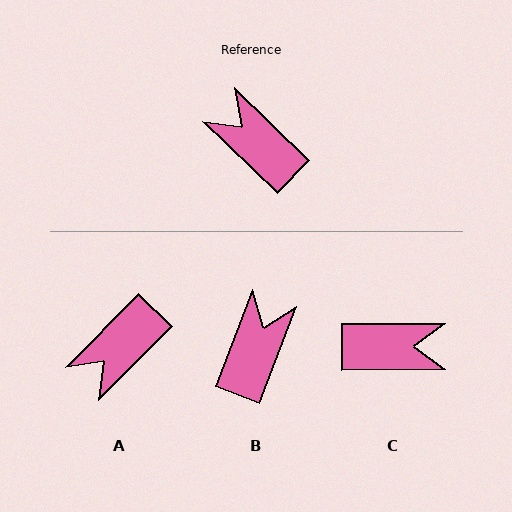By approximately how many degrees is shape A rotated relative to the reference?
Approximately 89 degrees counter-clockwise.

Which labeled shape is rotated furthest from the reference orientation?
C, about 136 degrees away.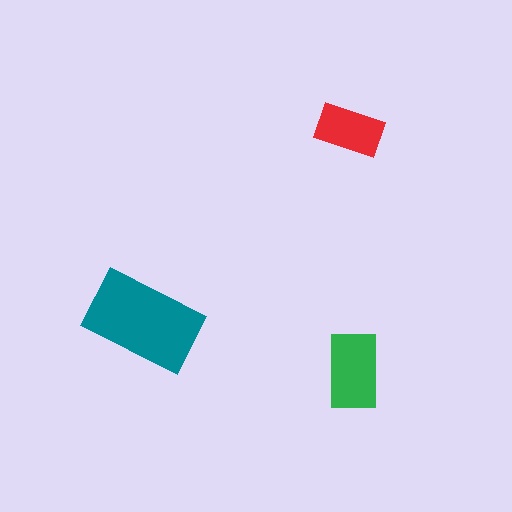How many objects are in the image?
There are 3 objects in the image.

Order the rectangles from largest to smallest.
the teal one, the green one, the red one.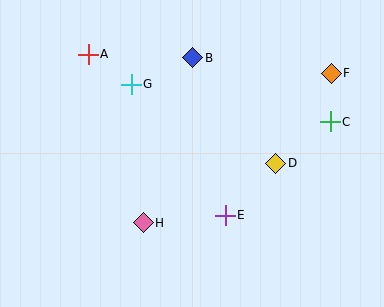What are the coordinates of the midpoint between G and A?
The midpoint between G and A is at (110, 69).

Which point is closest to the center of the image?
Point E at (225, 215) is closest to the center.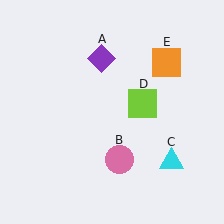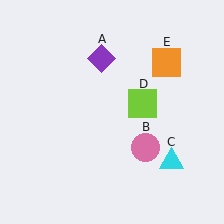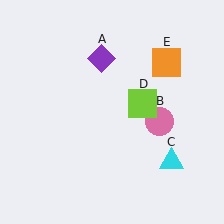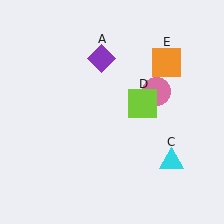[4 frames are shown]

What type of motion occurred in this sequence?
The pink circle (object B) rotated counterclockwise around the center of the scene.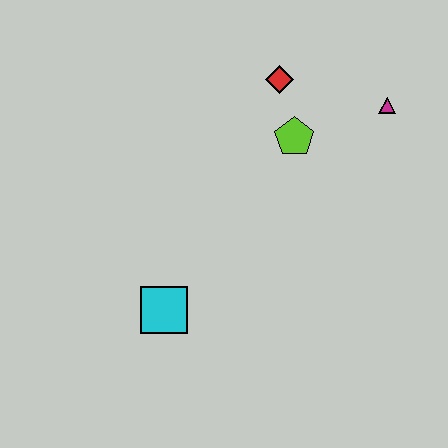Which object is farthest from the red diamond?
The cyan square is farthest from the red diamond.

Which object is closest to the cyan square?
The lime pentagon is closest to the cyan square.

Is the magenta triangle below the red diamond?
Yes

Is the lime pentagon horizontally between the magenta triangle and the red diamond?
Yes